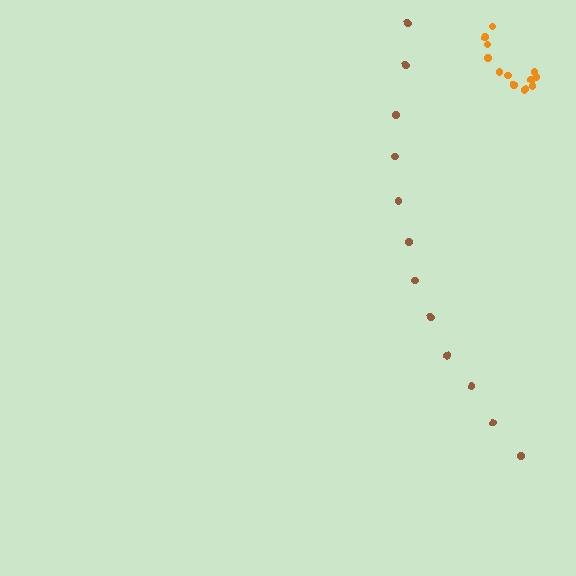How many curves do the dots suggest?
There are 2 distinct paths.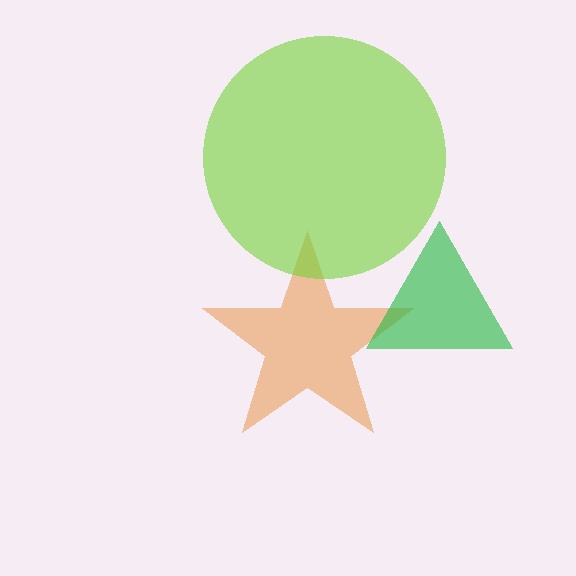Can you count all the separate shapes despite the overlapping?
Yes, there are 3 separate shapes.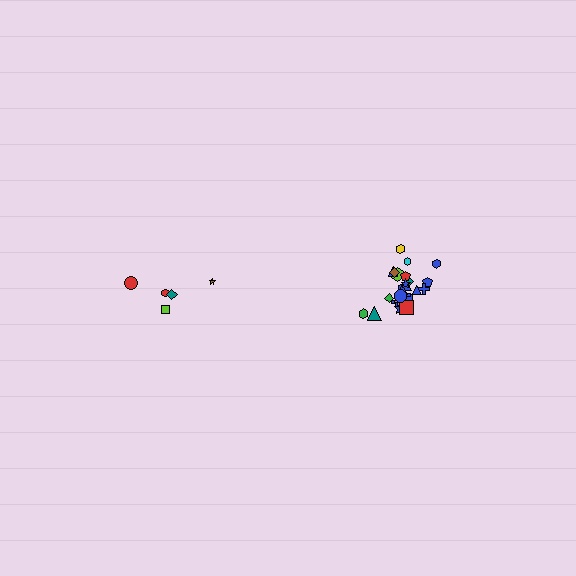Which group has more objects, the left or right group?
The right group.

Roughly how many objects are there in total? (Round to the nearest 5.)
Roughly 30 objects in total.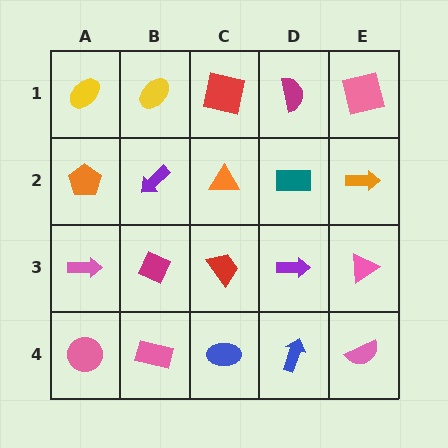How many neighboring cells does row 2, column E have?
3.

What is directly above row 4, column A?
A pink arrow.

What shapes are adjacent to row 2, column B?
A yellow ellipse (row 1, column B), a magenta diamond (row 3, column B), an orange pentagon (row 2, column A), an orange triangle (row 2, column C).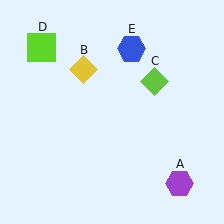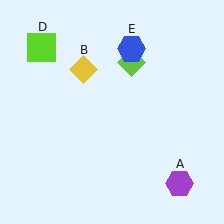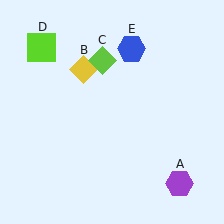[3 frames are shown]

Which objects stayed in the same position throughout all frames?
Purple hexagon (object A) and yellow diamond (object B) and lime square (object D) and blue hexagon (object E) remained stationary.